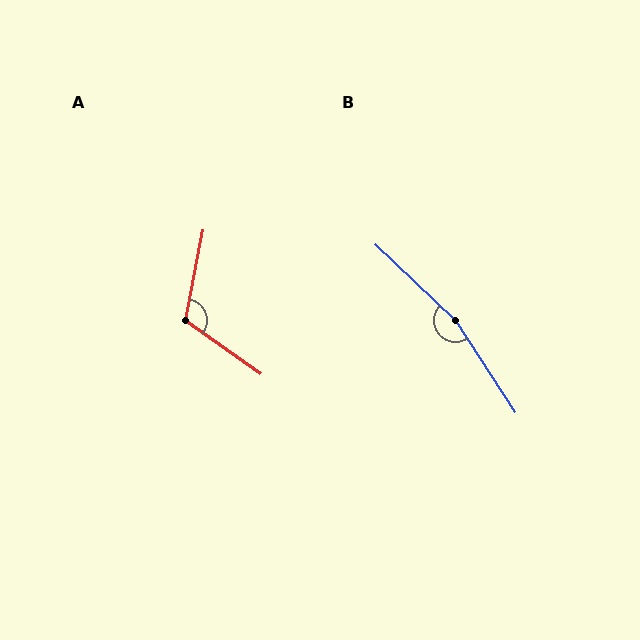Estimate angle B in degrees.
Approximately 167 degrees.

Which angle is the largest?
B, at approximately 167 degrees.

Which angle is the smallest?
A, at approximately 114 degrees.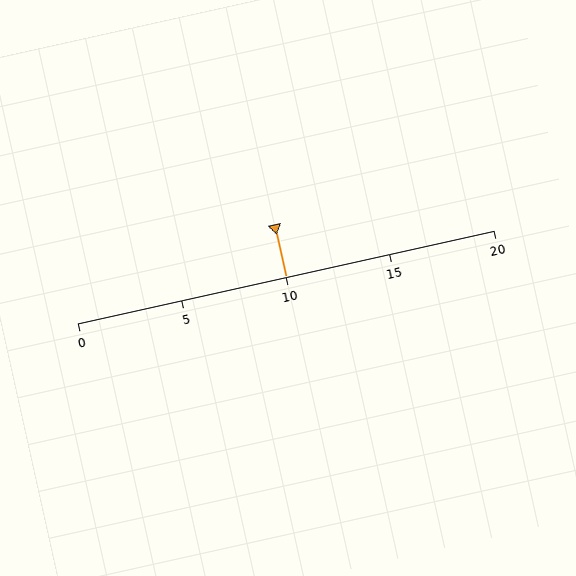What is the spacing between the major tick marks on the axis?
The major ticks are spaced 5 apart.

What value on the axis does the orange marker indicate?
The marker indicates approximately 10.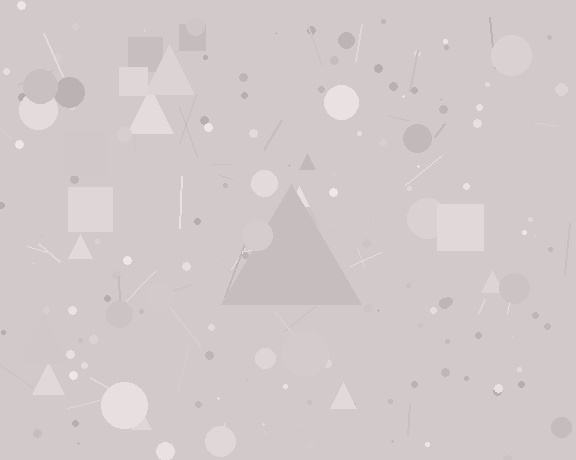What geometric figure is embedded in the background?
A triangle is embedded in the background.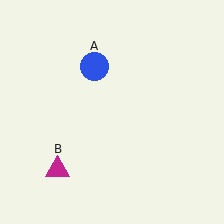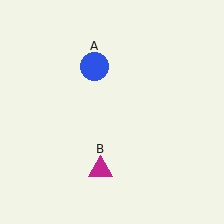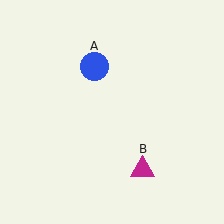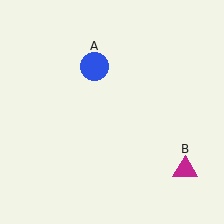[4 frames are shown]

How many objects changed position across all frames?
1 object changed position: magenta triangle (object B).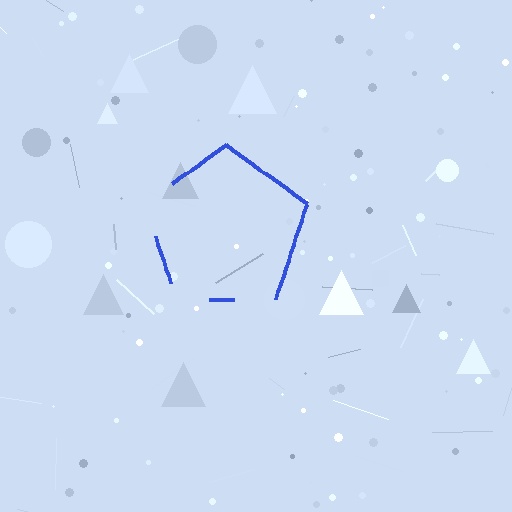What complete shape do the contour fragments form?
The contour fragments form a pentagon.